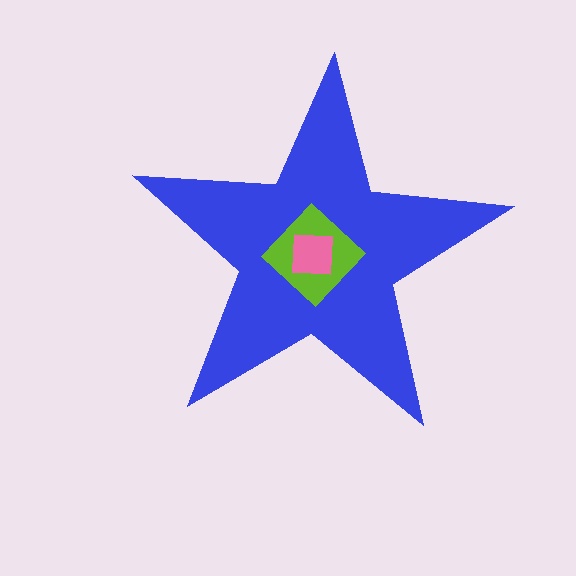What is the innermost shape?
The pink square.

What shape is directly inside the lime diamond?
The pink square.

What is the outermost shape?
The blue star.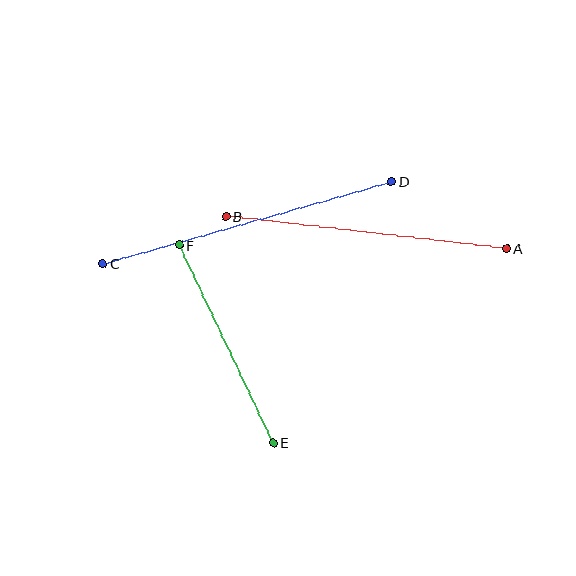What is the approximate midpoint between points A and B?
The midpoint is at approximately (366, 232) pixels.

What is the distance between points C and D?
The distance is approximately 300 pixels.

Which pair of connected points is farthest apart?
Points C and D are farthest apart.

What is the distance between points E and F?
The distance is approximately 219 pixels.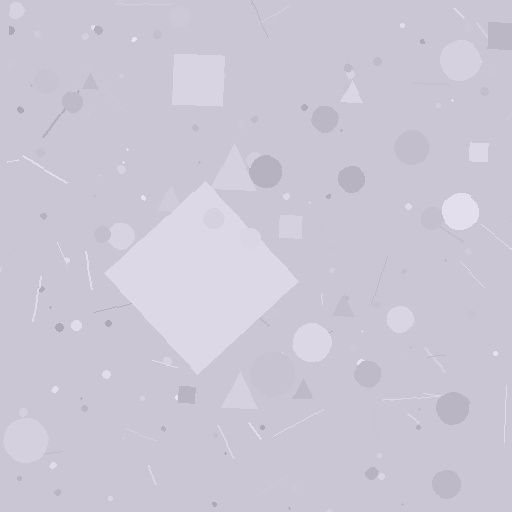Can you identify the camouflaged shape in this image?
The camouflaged shape is a diamond.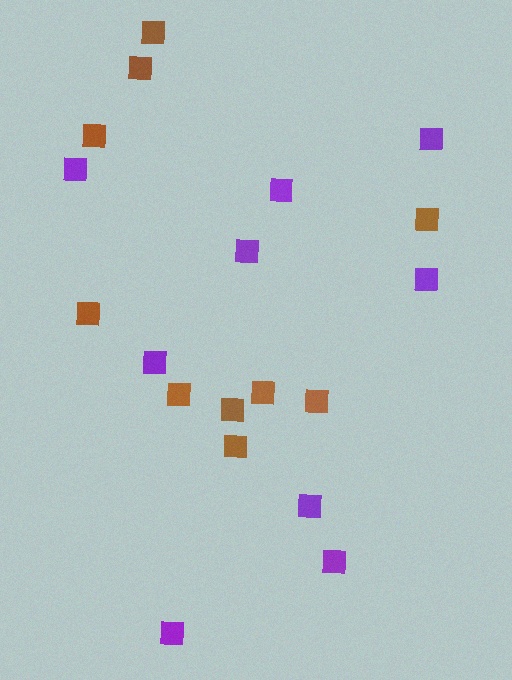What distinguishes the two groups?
There are 2 groups: one group of purple squares (9) and one group of brown squares (10).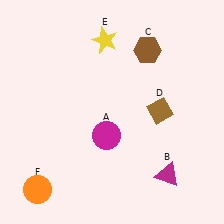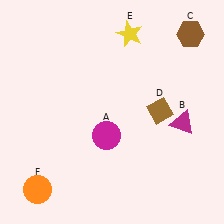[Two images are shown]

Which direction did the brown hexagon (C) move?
The brown hexagon (C) moved right.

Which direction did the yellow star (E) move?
The yellow star (E) moved right.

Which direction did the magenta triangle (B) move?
The magenta triangle (B) moved up.